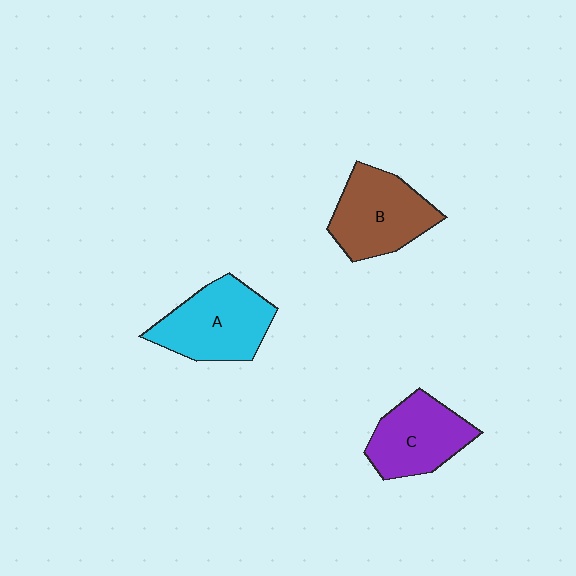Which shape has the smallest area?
Shape C (purple).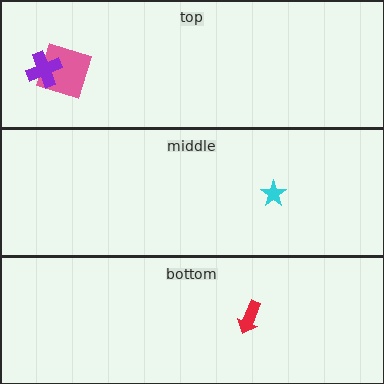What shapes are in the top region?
The pink square, the purple cross.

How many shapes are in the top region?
2.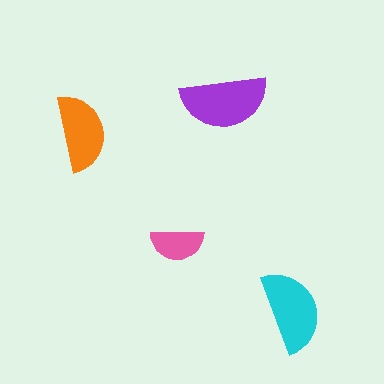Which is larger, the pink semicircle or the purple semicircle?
The purple one.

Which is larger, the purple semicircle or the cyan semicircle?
The purple one.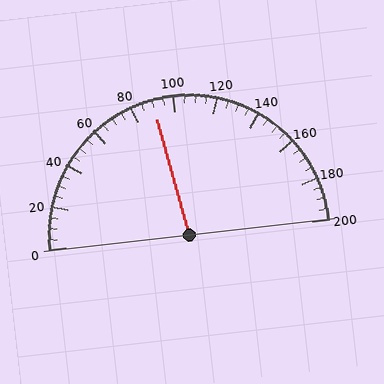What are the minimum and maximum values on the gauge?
The gauge ranges from 0 to 200.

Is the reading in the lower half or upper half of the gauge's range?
The reading is in the lower half of the range (0 to 200).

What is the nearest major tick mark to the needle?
The nearest major tick mark is 80.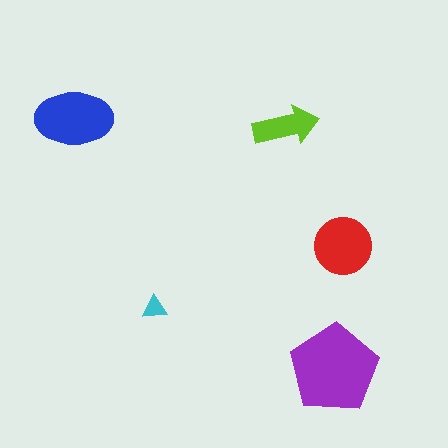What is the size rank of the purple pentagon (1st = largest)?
1st.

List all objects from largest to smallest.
The purple pentagon, the blue ellipse, the red circle, the lime arrow, the cyan triangle.